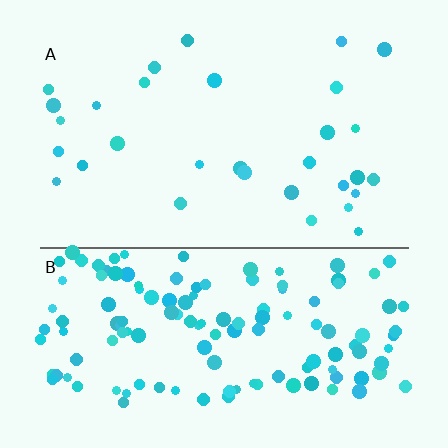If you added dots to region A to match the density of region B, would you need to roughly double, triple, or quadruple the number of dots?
Approximately quadruple.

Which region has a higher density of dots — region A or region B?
B (the bottom).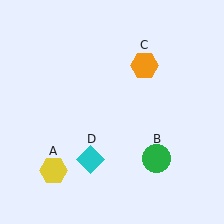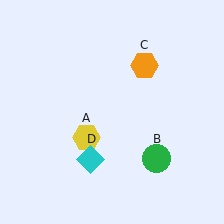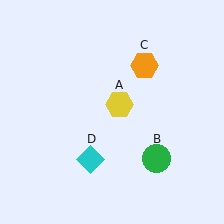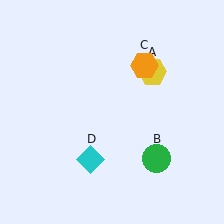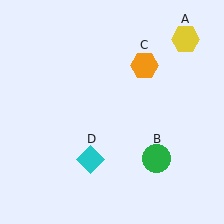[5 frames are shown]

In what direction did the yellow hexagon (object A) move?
The yellow hexagon (object A) moved up and to the right.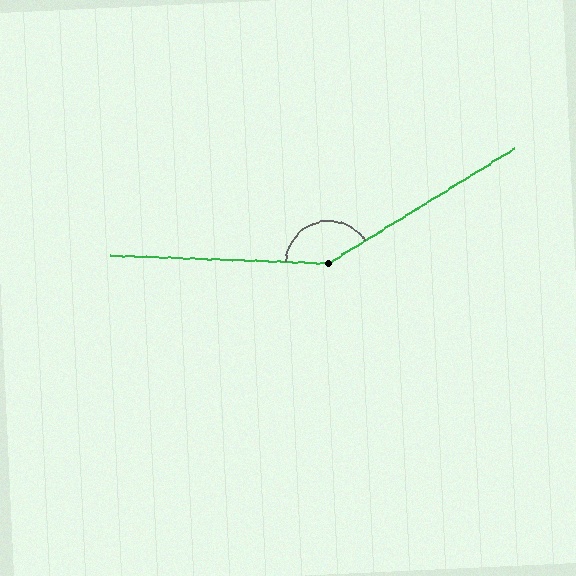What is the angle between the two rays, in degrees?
Approximately 146 degrees.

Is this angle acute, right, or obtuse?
It is obtuse.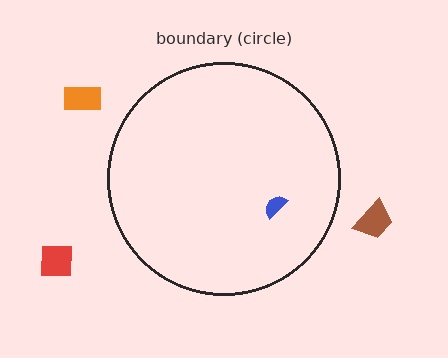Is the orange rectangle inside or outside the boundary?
Outside.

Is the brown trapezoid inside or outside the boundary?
Outside.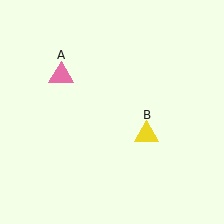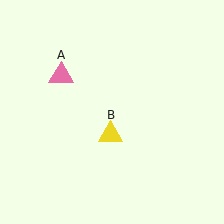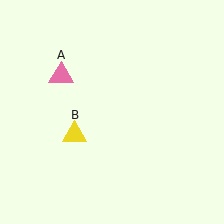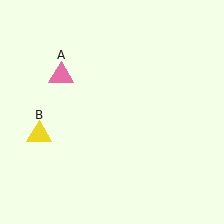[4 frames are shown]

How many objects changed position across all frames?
1 object changed position: yellow triangle (object B).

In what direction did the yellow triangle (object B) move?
The yellow triangle (object B) moved left.